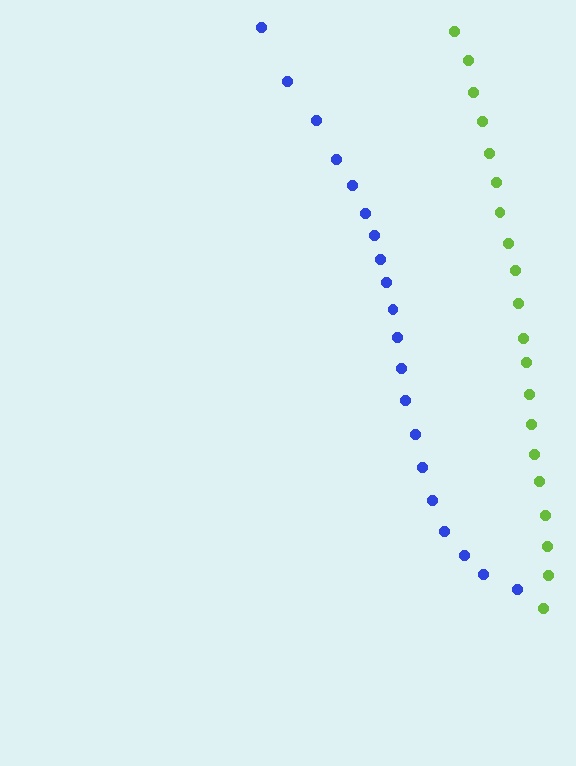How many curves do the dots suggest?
There are 2 distinct paths.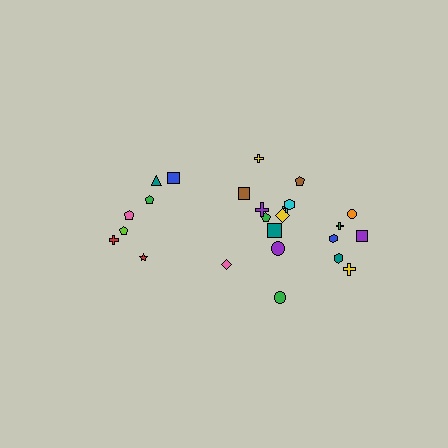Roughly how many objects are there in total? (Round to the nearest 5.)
Roughly 25 objects in total.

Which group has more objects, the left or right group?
The right group.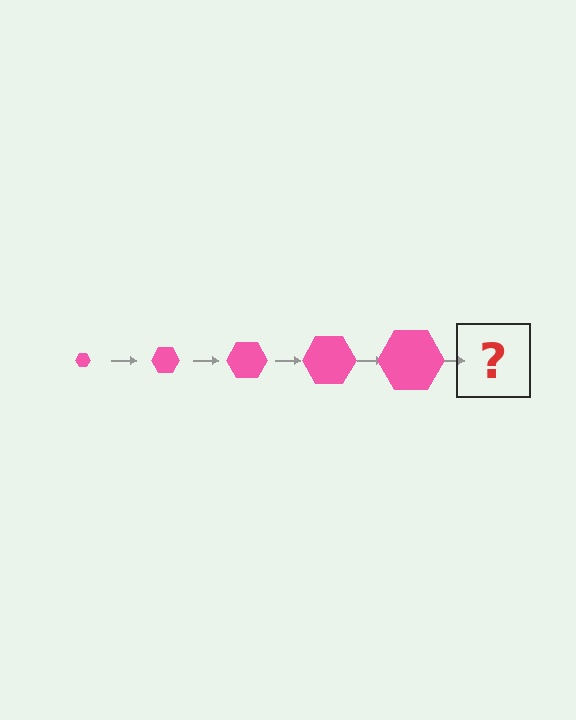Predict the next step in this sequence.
The next step is a pink hexagon, larger than the previous one.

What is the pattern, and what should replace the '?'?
The pattern is that the hexagon gets progressively larger each step. The '?' should be a pink hexagon, larger than the previous one.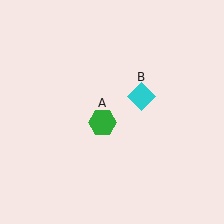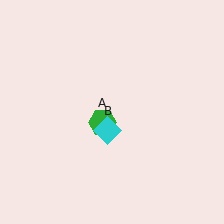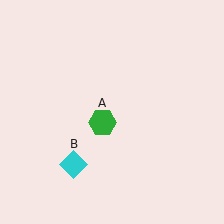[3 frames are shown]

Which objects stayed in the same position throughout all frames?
Green hexagon (object A) remained stationary.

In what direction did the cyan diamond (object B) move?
The cyan diamond (object B) moved down and to the left.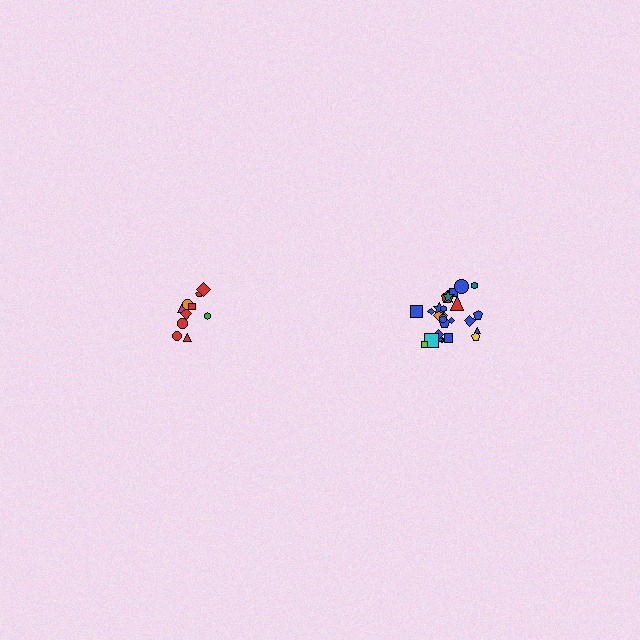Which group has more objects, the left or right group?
The right group.